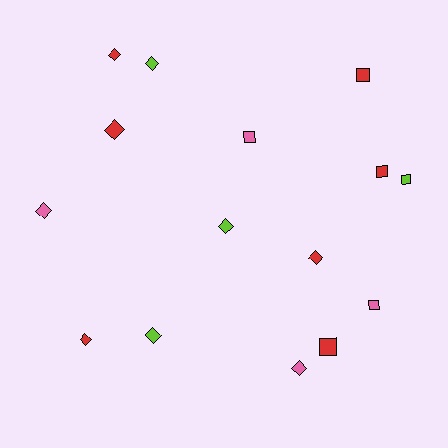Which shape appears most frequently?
Diamond, with 9 objects.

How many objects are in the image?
There are 15 objects.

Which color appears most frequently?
Red, with 7 objects.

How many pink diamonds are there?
There are 2 pink diamonds.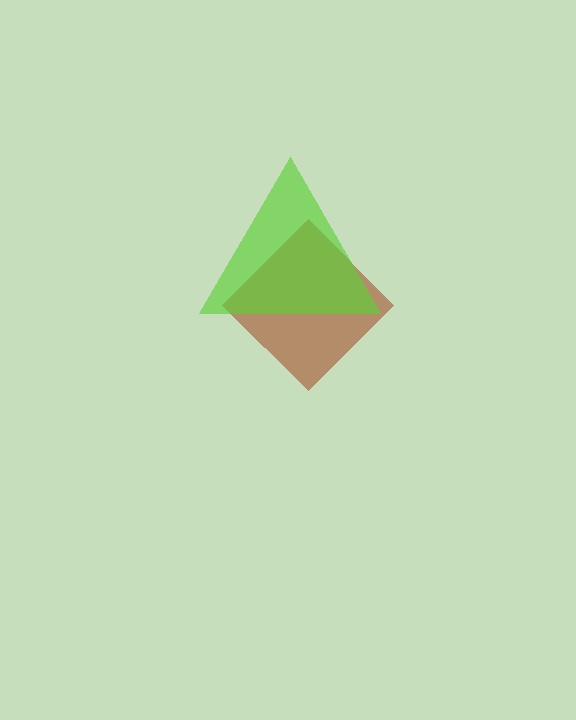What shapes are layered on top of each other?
The layered shapes are: a brown diamond, a lime triangle.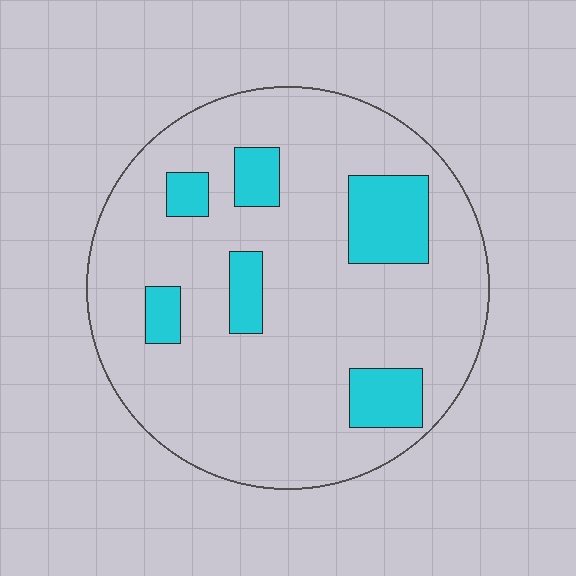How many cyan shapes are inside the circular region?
6.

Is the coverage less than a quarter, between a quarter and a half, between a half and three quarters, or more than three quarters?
Less than a quarter.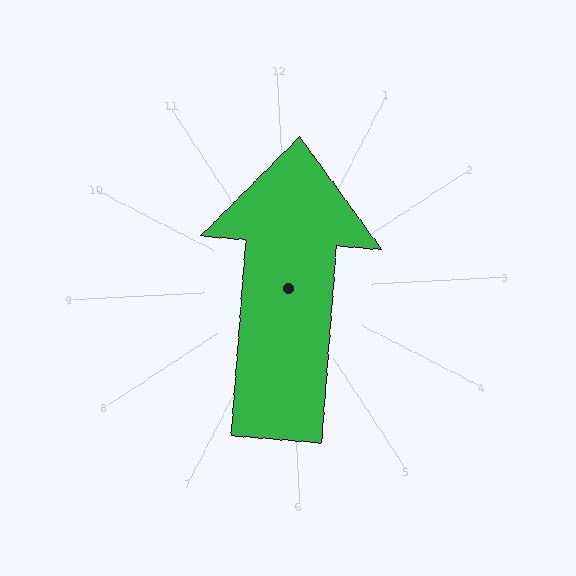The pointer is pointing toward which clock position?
Roughly 12 o'clock.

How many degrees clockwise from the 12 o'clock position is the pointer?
Approximately 8 degrees.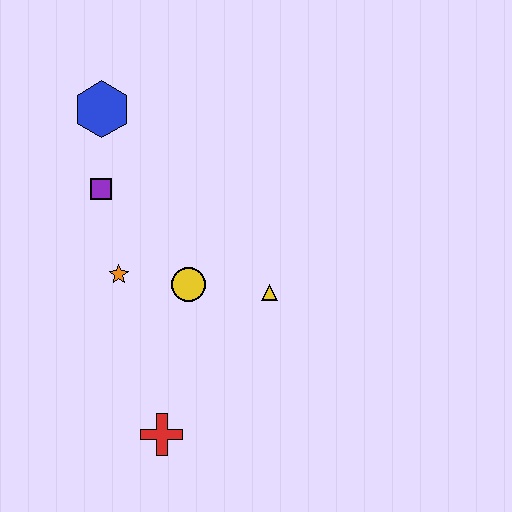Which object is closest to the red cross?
The yellow circle is closest to the red cross.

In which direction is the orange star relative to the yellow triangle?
The orange star is to the left of the yellow triangle.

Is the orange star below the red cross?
No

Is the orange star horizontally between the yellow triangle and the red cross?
No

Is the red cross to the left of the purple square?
No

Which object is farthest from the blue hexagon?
The red cross is farthest from the blue hexagon.